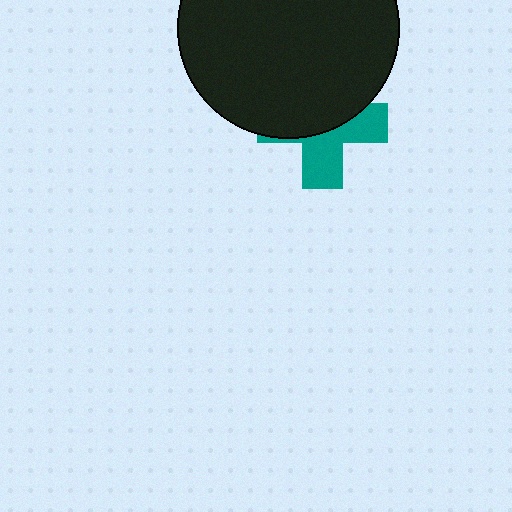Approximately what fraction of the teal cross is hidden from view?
Roughly 55% of the teal cross is hidden behind the black circle.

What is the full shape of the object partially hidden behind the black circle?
The partially hidden object is a teal cross.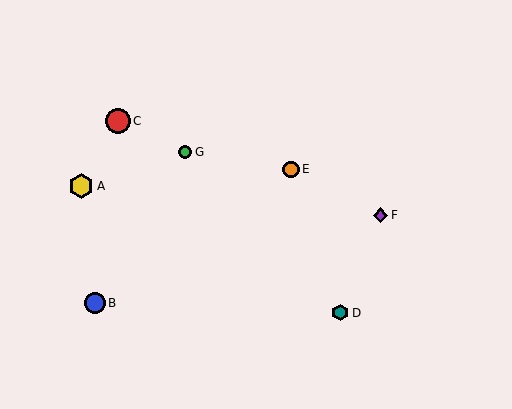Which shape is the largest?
The red circle (labeled C) is the largest.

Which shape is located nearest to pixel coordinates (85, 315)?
The blue circle (labeled B) at (95, 303) is nearest to that location.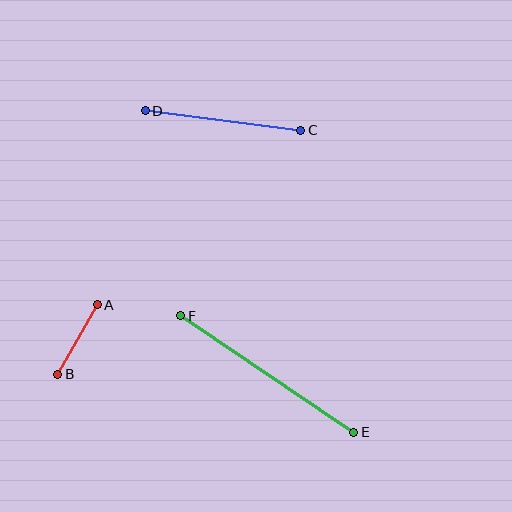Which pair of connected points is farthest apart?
Points E and F are farthest apart.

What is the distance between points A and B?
The distance is approximately 80 pixels.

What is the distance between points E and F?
The distance is approximately 208 pixels.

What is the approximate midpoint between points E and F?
The midpoint is at approximately (267, 374) pixels.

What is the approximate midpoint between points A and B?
The midpoint is at approximately (78, 339) pixels.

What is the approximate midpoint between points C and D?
The midpoint is at approximately (223, 120) pixels.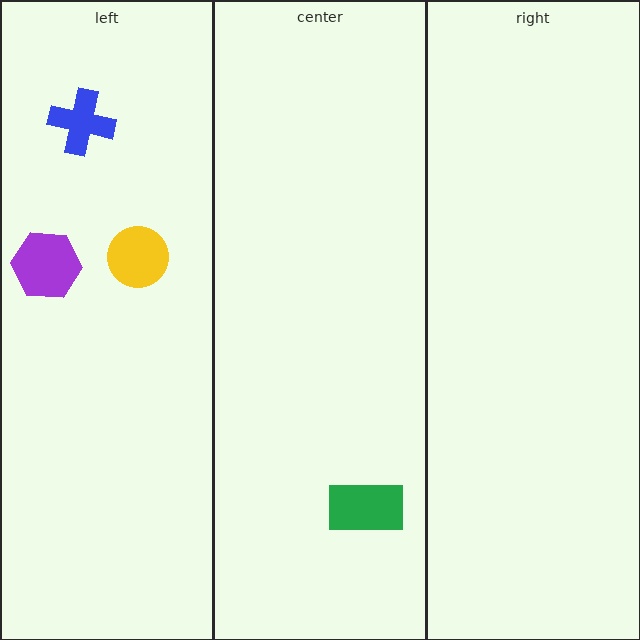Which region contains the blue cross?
The left region.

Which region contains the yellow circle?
The left region.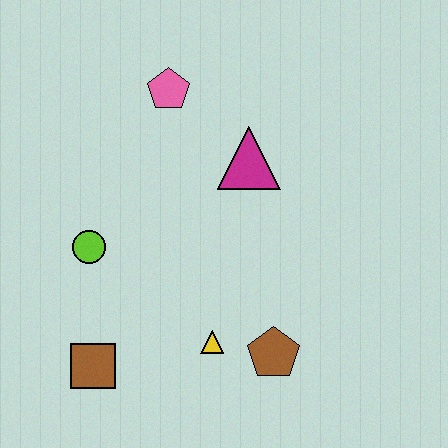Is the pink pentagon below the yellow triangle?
No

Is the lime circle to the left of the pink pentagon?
Yes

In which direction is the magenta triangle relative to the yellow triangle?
The magenta triangle is above the yellow triangle.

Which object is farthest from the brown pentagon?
The pink pentagon is farthest from the brown pentagon.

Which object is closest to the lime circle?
The brown square is closest to the lime circle.